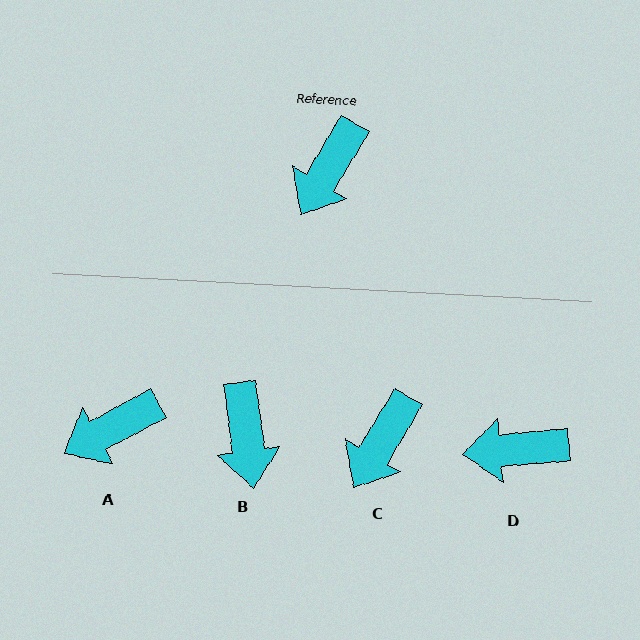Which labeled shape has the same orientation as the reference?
C.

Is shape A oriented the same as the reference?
No, it is off by about 31 degrees.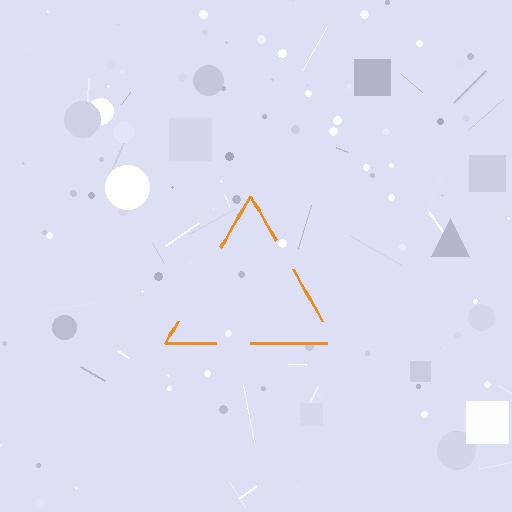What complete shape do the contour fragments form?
The contour fragments form a triangle.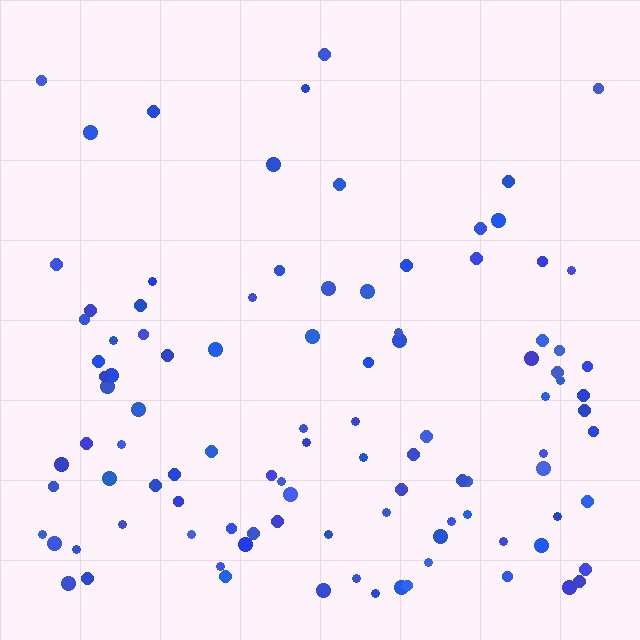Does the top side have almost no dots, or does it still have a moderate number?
Still a moderate number, just noticeably fewer than the bottom.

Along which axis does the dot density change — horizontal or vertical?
Vertical.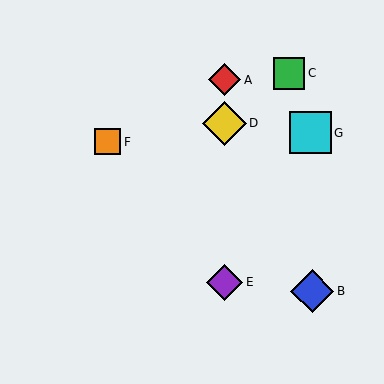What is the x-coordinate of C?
Object C is at x≈289.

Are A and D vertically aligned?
Yes, both are at x≈225.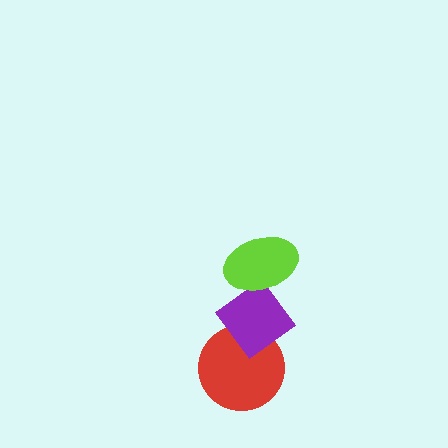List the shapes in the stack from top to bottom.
From top to bottom: the lime ellipse, the purple diamond, the red circle.